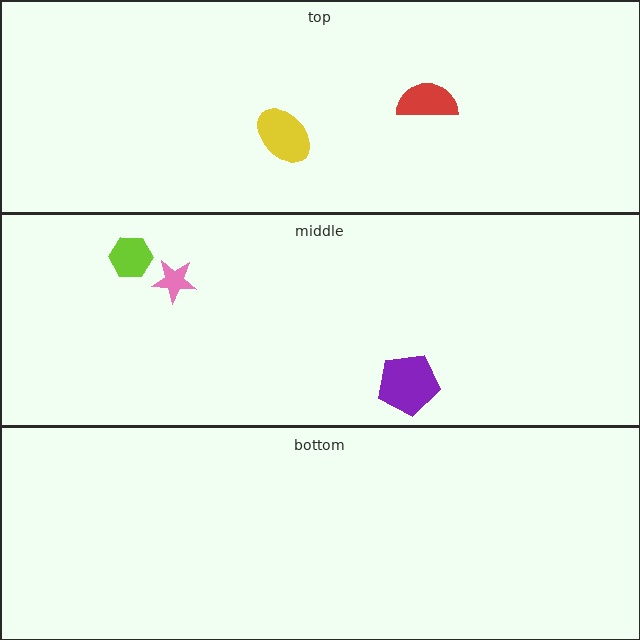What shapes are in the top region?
The red semicircle, the yellow ellipse.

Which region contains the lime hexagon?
The middle region.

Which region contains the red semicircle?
The top region.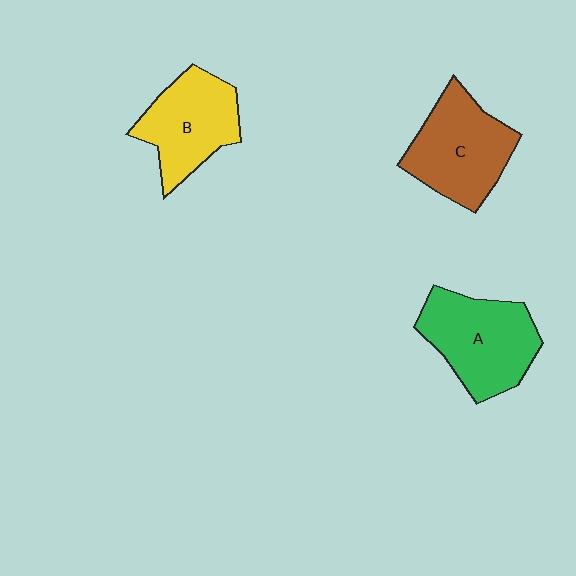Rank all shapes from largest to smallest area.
From largest to smallest: A (green), C (brown), B (yellow).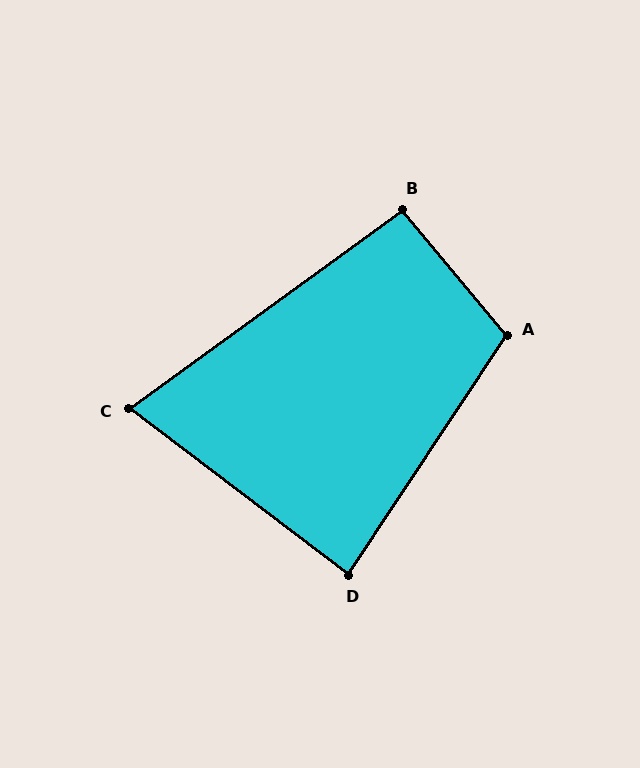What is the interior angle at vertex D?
Approximately 86 degrees (approximately right).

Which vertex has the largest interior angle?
A, at approximately 107 degrees.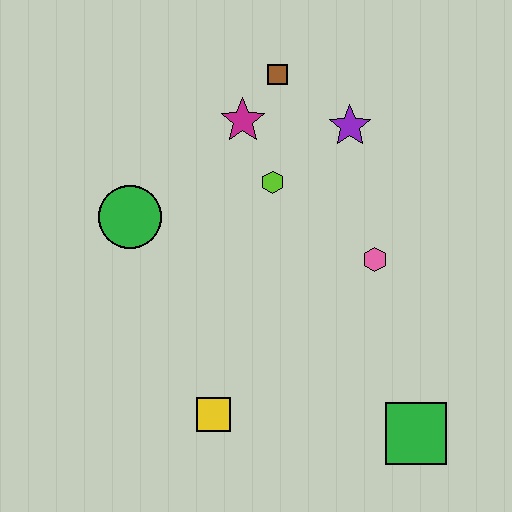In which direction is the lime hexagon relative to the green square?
The lime hexagon is above the green square.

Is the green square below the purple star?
Yes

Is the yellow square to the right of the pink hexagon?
No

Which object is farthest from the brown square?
The green square is farthest from the brown square.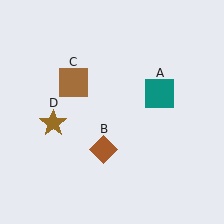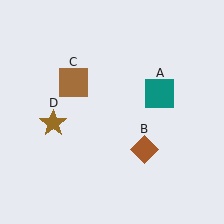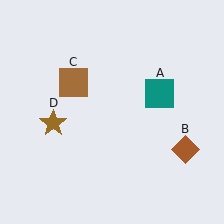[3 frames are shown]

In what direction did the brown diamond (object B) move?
The brown diamond (object B) moved right.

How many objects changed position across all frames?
1 object changed position: brown diamond (object B).